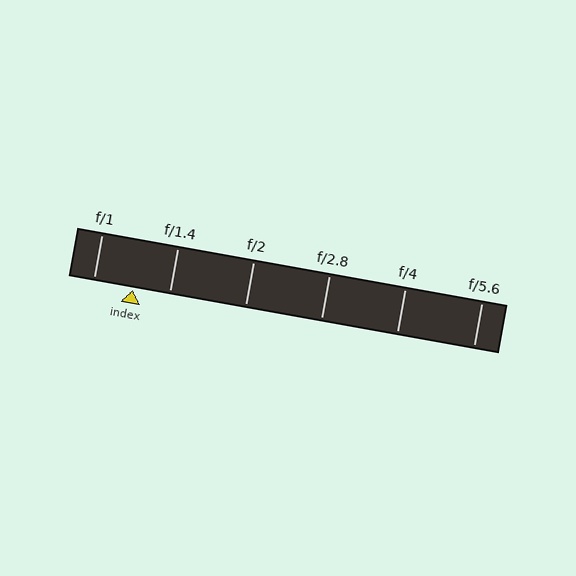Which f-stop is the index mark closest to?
The index mark is closest to f/1.4.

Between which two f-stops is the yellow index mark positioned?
The index mark is between f/1 and f/1.4.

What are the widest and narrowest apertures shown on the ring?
The widest aperture shown is f/1 and the narrowest is f/5.6.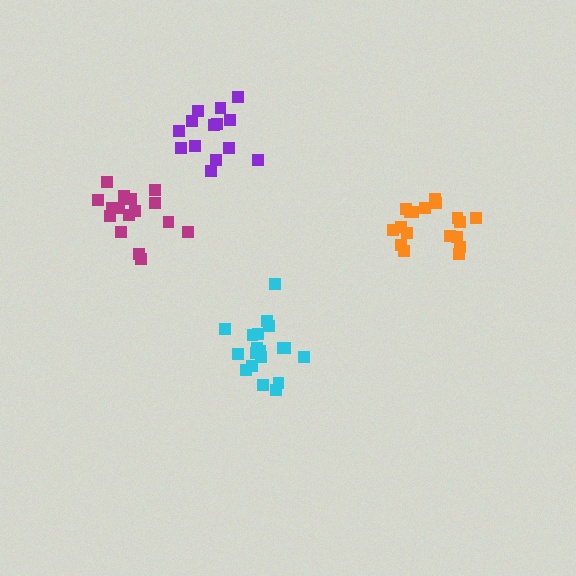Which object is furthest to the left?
The magenta cluster is leftmost.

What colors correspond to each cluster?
The clusters are colored: purple, cyan, magenta, orange.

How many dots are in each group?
Group 1: 14 dots, Group 2: 19 dots, Group 3: 16 dots, Group 4: 18 dots (67 total).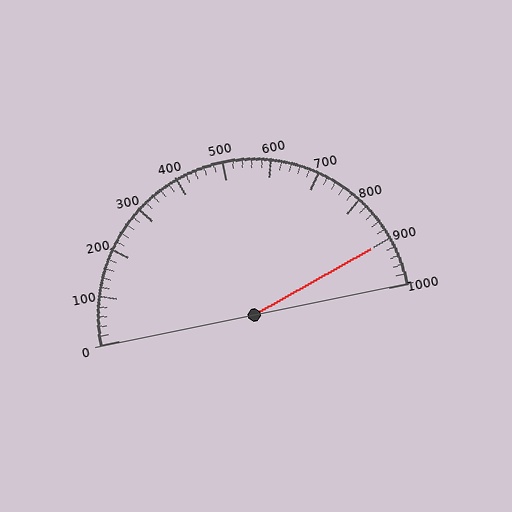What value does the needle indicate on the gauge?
The needle indicates approximately 900.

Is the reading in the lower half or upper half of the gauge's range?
The reading is in the upper half of the range (0 to 1000).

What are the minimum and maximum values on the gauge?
The gauge ranges from 0 to 1000.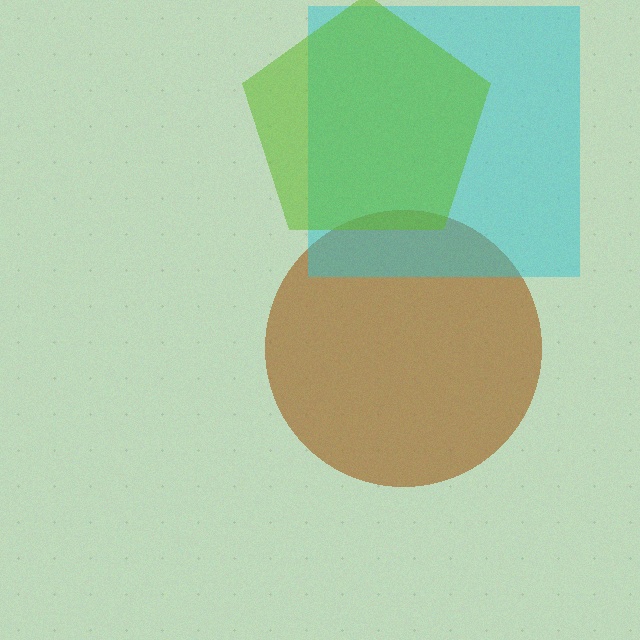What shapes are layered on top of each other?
The layered shapes are: a brown circle, a cyan square, a lime pentagon.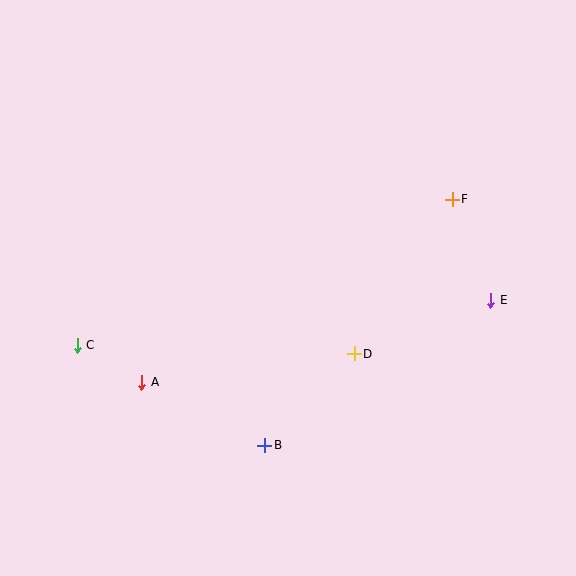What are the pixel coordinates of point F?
Point F is at (452, 199).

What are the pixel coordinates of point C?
Point C is at (77, 345).